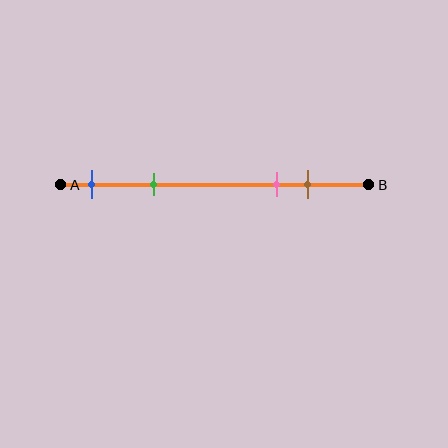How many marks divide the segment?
There are 4 marks dividing the segment.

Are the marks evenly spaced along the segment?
No, the marks are not evenly spaced.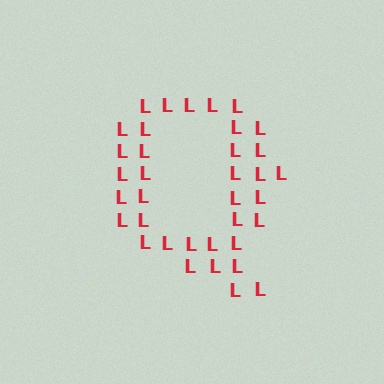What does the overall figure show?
The overall figure shows the letter Q.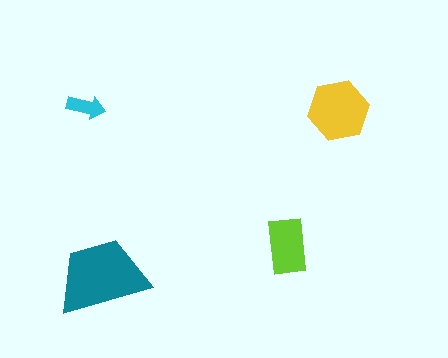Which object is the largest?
The teal trapezoid.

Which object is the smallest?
The cyan arrow.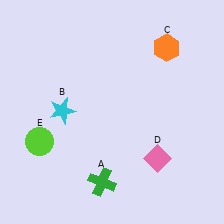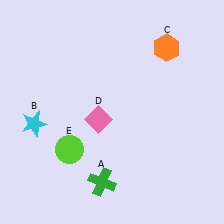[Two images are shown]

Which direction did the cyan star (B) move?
The cyan star (B) moved left.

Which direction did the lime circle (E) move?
The lime circle (E) moved right.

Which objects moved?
The objects that moved are: the cyan star (B), the pink diamond (D), the lime circle (E).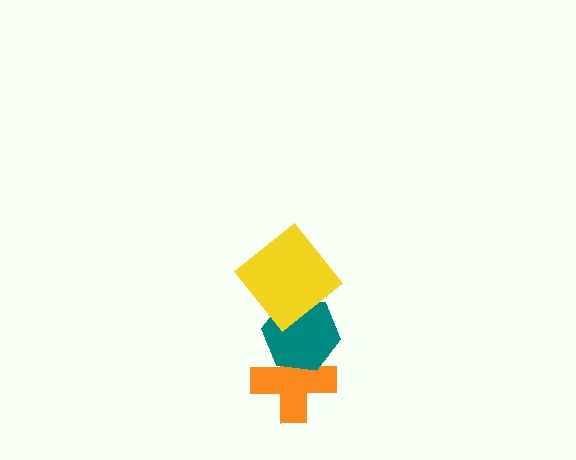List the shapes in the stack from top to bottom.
From top to bottom: the yellow diamond, the teal hexagon, the orange cross.